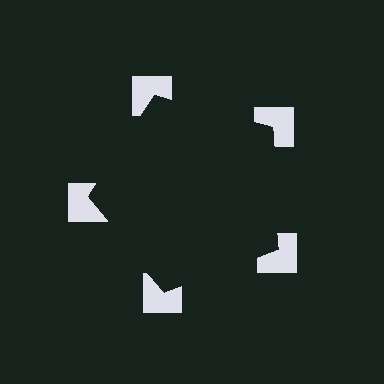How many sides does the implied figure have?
5 sides.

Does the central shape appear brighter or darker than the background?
It typically appears slightly darker than the background, even though no actual brightness change is drawn.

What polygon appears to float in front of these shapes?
An illusory pentagon — its edges are inferred from the aligned wedge cuts in the notched squares, not physically drawn.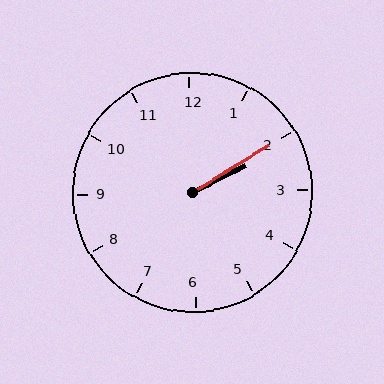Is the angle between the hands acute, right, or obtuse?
It is acute.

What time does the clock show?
2:10.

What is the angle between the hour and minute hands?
Approximately 5 degrees.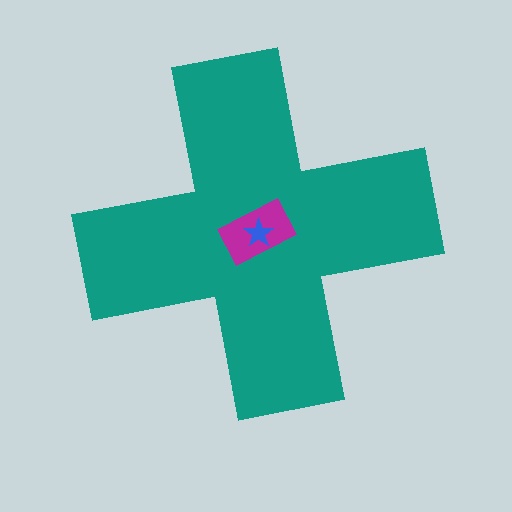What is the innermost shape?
The blue star.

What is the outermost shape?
The teal cross.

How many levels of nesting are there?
3.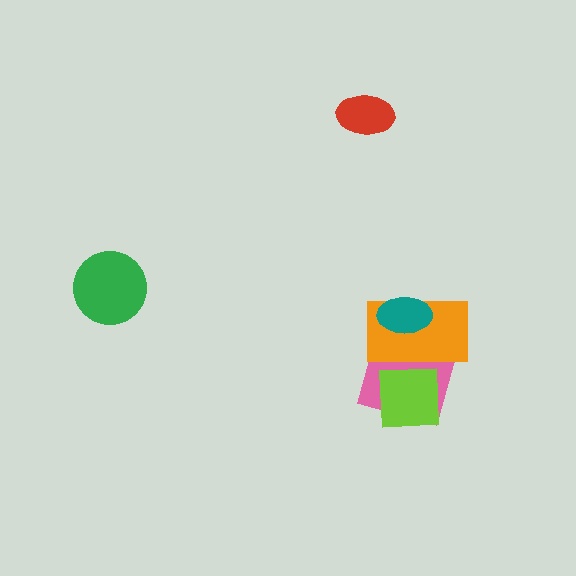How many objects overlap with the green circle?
0 objects overlap with the green circle.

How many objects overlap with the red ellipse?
0 objects overlap with the red ellipse.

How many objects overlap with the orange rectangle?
3 objects overlap with the orange rectangle.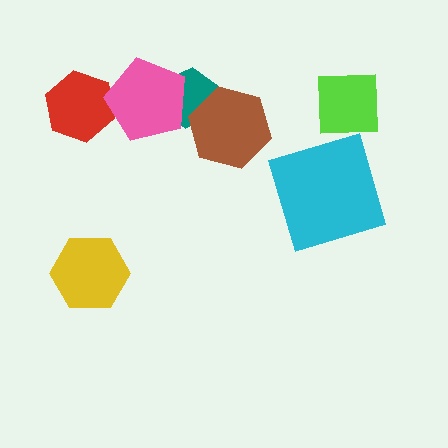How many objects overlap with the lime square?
0 objects overlap with the lime square.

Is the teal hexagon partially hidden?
Yes, it is partially covered by another shape.